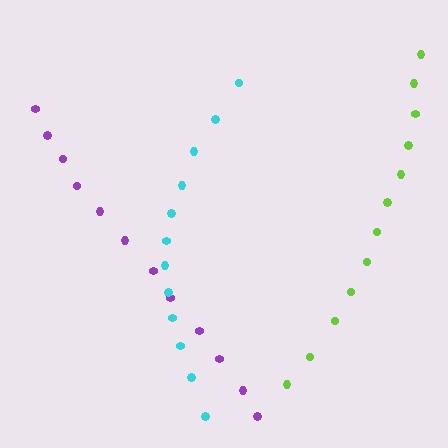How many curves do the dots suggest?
There are 3 distinct paths.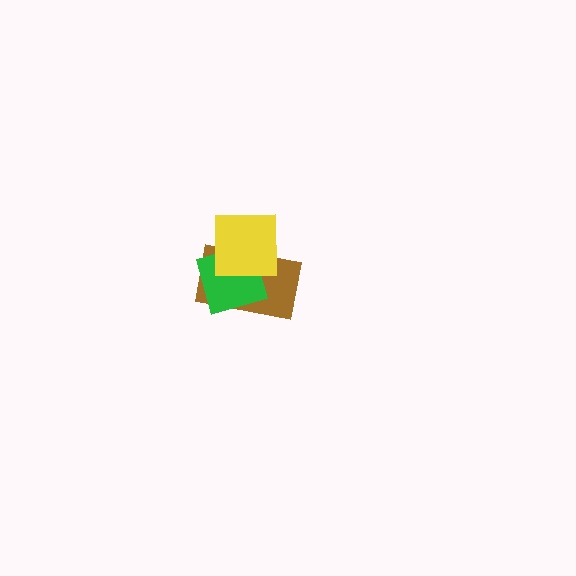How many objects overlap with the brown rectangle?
2 objects overlap with the brown rectangle.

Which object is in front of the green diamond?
The yellow square is in front of the green diamond.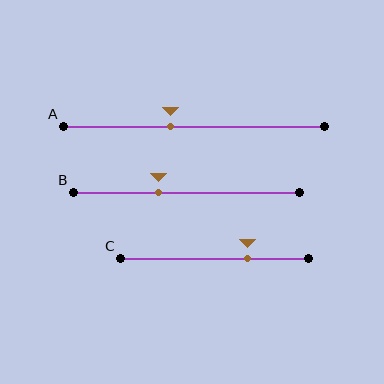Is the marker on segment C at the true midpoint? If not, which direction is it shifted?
No, the marker on segment C is shifted to the right by about 17% of the segment length.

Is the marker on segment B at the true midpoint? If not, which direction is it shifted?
No, the marker on segment B is shifted to the left by about 12% of the segment length.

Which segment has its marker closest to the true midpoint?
Segment A has its marker closest to the true midpoint.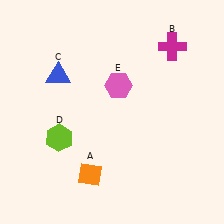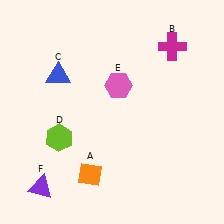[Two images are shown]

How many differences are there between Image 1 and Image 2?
There is 1 difference between the two images.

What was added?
A purple triangle (F) was added in Image 2.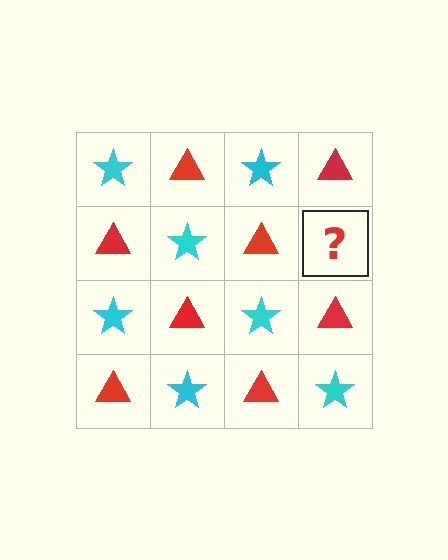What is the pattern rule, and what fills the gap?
The rule is that it alternates cyan star and red triangle in a checkerboard pattern. The gap should be filled with a cyan star.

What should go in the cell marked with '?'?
The missing cell should contain a cyan star.